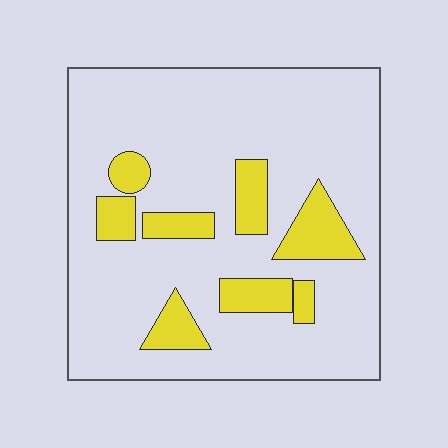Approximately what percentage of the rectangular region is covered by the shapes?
Approximately 20%.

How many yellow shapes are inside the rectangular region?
8.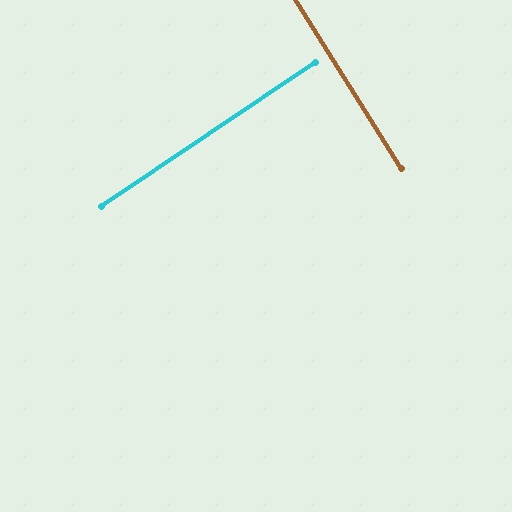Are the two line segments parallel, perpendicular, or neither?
Perpendicular — they meet at approximately 88°.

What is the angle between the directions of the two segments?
Approximately 88 degrees.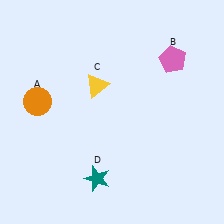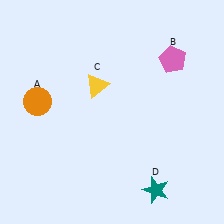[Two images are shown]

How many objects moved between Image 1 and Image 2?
1 object moved between the two images.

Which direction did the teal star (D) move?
The teal star (D) moved right.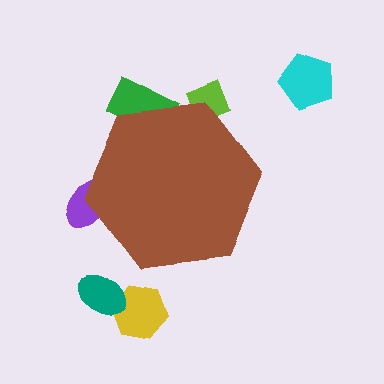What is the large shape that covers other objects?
A brown hexagon.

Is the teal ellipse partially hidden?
No, the teal ellipse is fully visible.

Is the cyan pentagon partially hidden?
No, the cyan pentagon is fully visible.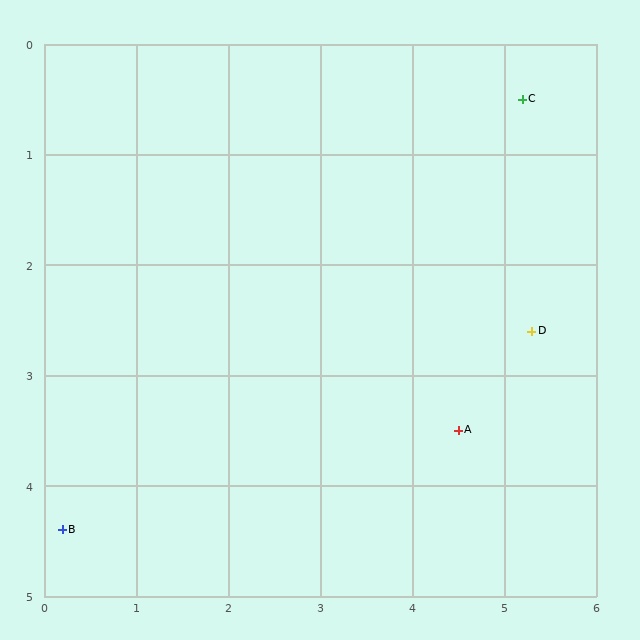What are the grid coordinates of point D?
Point D is at approximately (5.3, 2.6).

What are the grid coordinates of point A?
Point A is at approximately (4.5, 3.5).